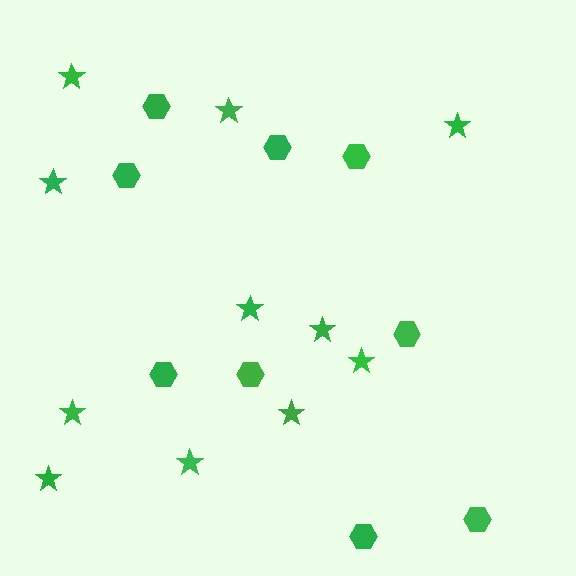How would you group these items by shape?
There are 2 groups: one group of hexagons (9) and one group of stars (11).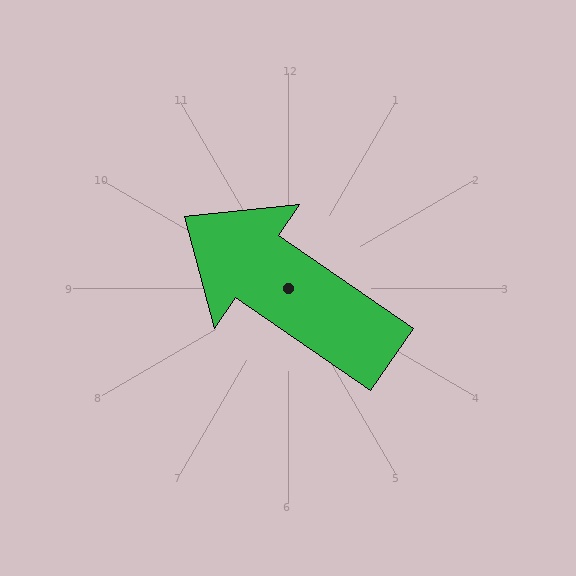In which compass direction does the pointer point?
Northwest.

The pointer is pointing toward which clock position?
Roughly 10 o'clock.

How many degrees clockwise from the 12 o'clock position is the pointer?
Approximately 304 degrees.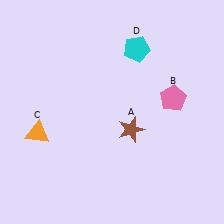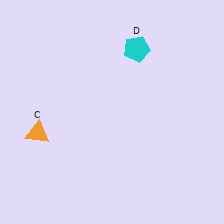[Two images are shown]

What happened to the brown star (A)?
The brown star (A) was removed in Image 2. It was in the bottom-right area of Image 1.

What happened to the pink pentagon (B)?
The pink pentagon (B) was removed in Image 2. It was in the top-right area of Image 1.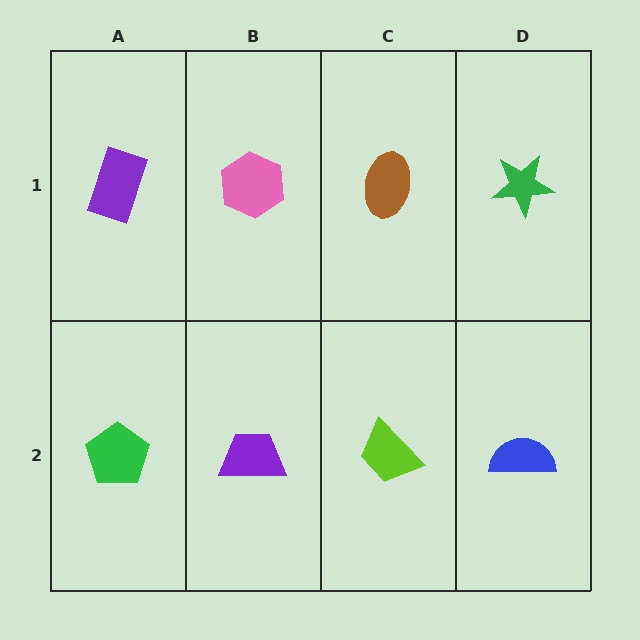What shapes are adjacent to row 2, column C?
A brown ellipse (row 1, column C), a purple trapezoid (row 2, column B), a blue semicircle (row 2, column D).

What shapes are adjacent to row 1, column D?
A blue semicircle (row 2, column D), a brown ellipse (row 1, column C).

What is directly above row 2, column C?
A brown ellipse.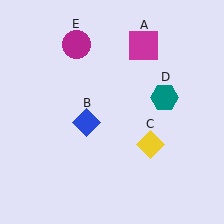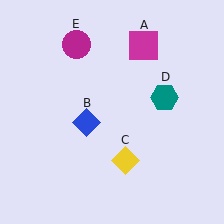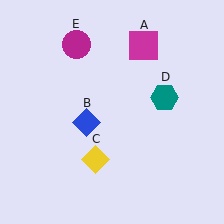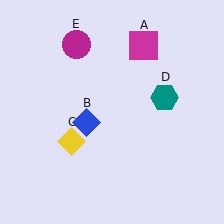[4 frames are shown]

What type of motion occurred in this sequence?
The yellow diamond (object C) rotated clockwise around the center of the scene.